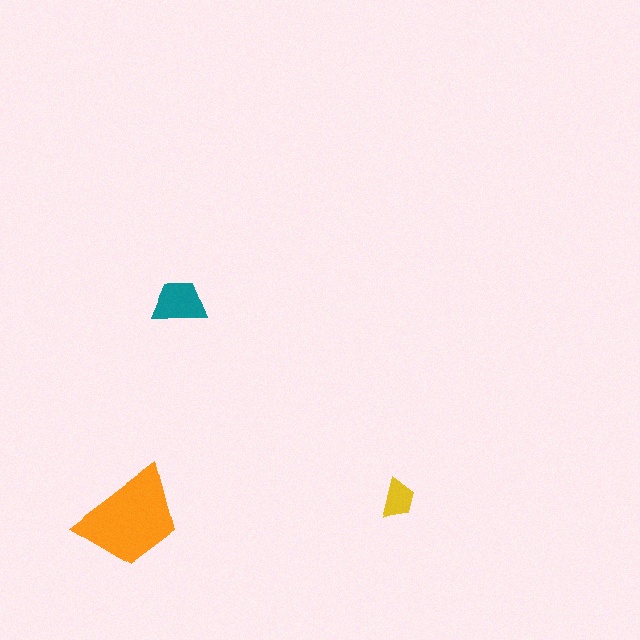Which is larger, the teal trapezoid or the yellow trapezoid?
The teal one.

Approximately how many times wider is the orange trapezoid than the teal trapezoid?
About 2 times wider.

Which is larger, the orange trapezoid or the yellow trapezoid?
The orange one.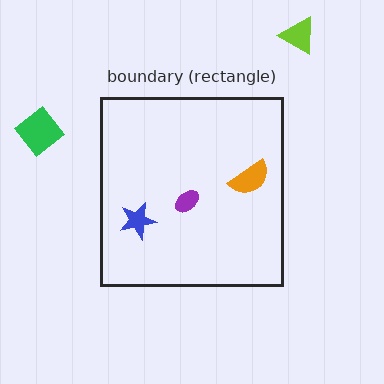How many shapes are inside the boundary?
3 inside, 2 outside.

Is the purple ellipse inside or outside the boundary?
Inside.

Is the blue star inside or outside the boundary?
Inside.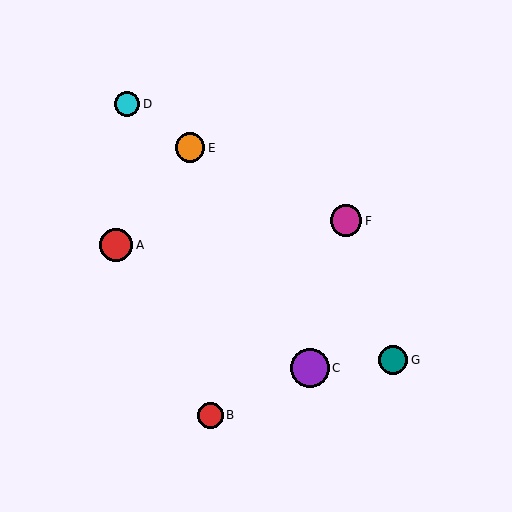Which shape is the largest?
The purple circle (labeled C) is the largest.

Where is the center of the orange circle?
The center of the orange circle is at (190, 148).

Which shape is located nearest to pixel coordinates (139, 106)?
The cyan circle (labeled D) at (127, 104) is nearest to that location.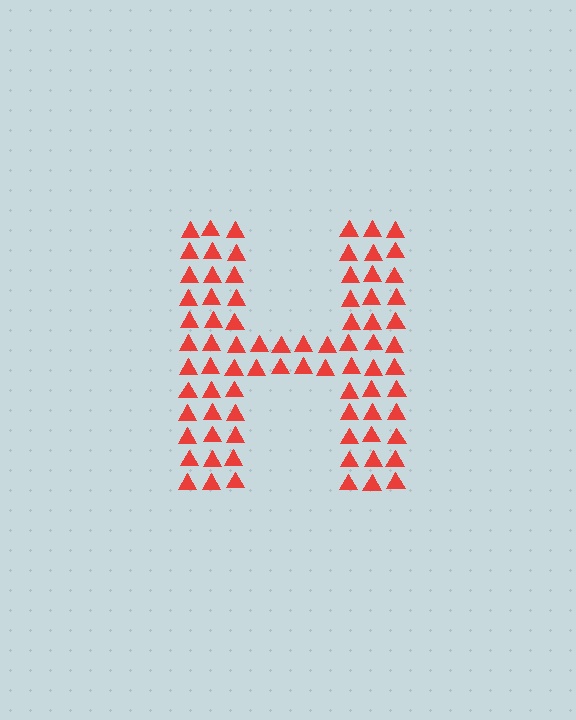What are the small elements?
The small elements are triangles.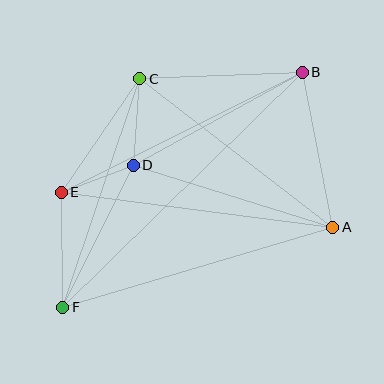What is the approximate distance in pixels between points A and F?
The distance between A and F is approximately 281 pixels.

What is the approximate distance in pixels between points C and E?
The distance between C and E is approximately 138 pixels.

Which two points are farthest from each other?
Points B and F are farthest from each other.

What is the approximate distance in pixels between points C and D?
The distance between C and D is approximately 87 pixels.